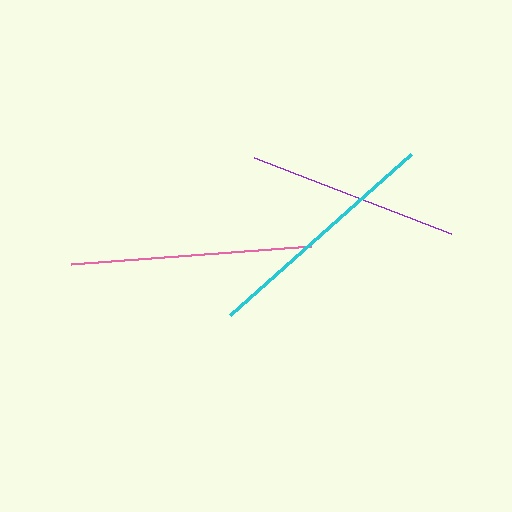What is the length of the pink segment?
The pink segment is approximately 241 pixels long.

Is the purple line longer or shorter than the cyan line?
The cyan line is longer than the purple line.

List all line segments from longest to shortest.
From longest to shortest: cyan, pink, purple.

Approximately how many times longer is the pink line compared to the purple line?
The pink line is approximately 1.1 times the length of the purple line.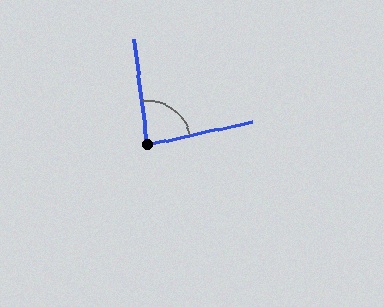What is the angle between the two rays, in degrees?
Approximately 84 degrees.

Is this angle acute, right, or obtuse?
It is acute.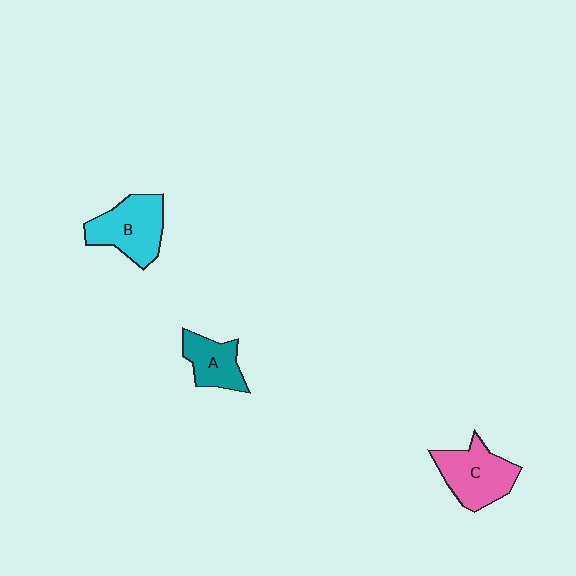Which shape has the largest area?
Shape B (cyan).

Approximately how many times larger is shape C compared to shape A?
Approximately 1.5 times.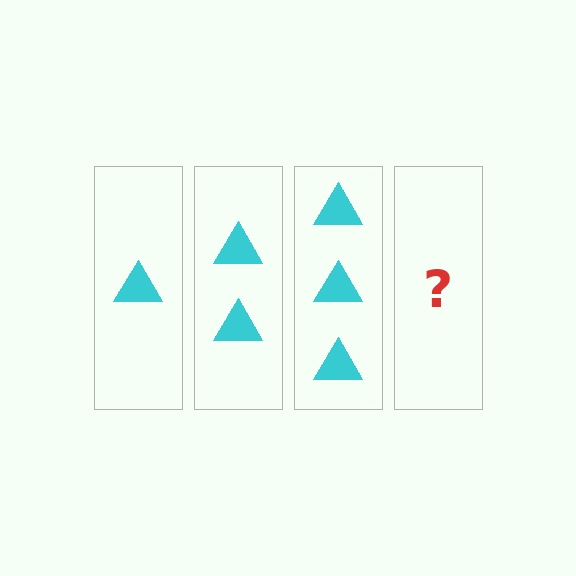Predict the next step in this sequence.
The next step is 4 triangles.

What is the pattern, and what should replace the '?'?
The pattern is that each step adds one more triangle. The '?' should be 4 triangles.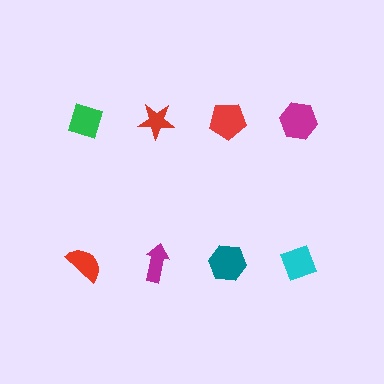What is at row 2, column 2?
A magenta arrow.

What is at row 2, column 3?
A teal hexagon.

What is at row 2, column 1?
A red semicircle.